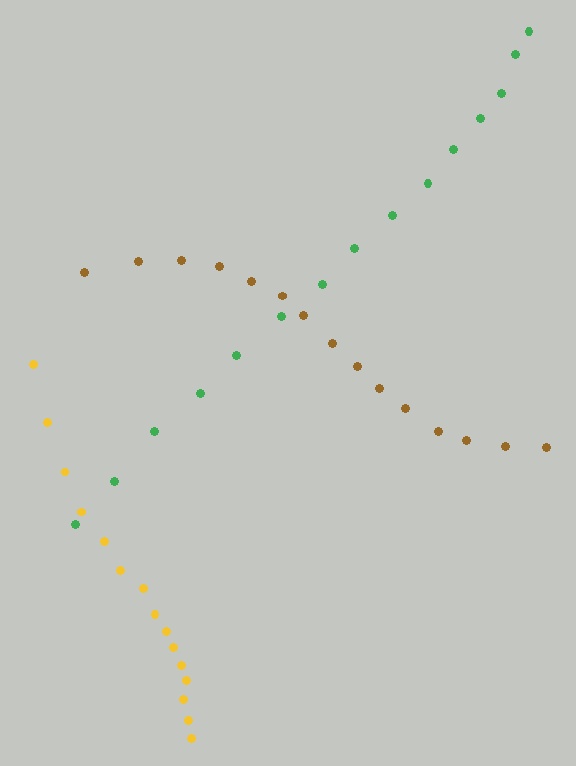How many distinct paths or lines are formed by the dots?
There are 3 distinct paths.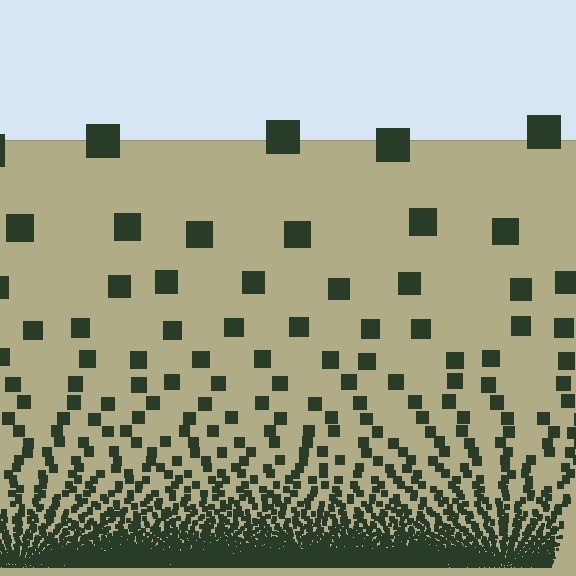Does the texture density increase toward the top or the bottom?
Density increases toward the bottom.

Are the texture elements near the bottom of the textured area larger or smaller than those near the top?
Smaller. The gradient is inverted — elements near the bottom are smaller and denser.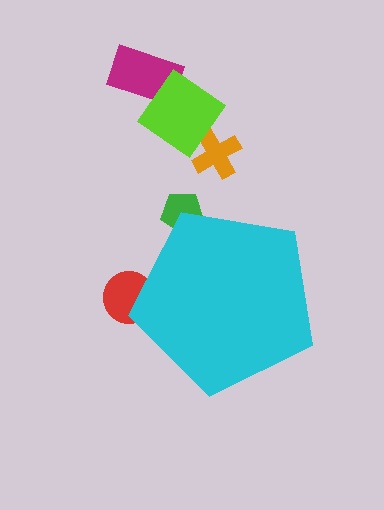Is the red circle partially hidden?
Yes, the red circle is partially hidden behind the cyan pentagon.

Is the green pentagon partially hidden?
Yes, the green pentagon is partially hidden behind the cyan pentagon.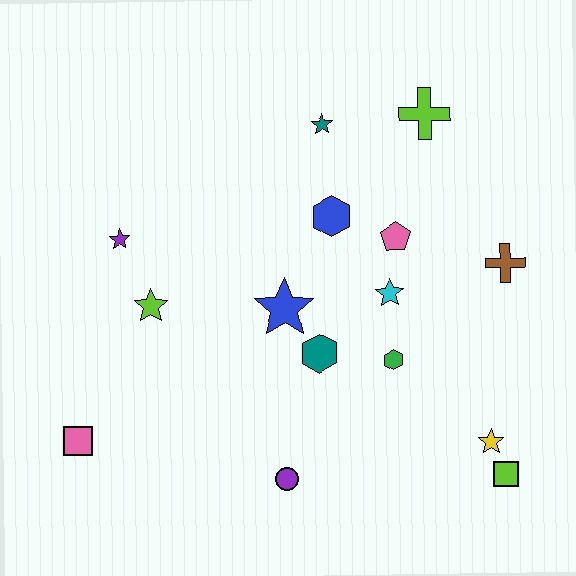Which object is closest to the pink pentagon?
The cyan star is closest to the pink pentagon.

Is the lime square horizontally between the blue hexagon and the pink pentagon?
No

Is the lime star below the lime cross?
Yes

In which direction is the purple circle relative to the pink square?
The purple circle is to the right of the pink square.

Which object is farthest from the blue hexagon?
The pink square is farthest from the blue hexagon.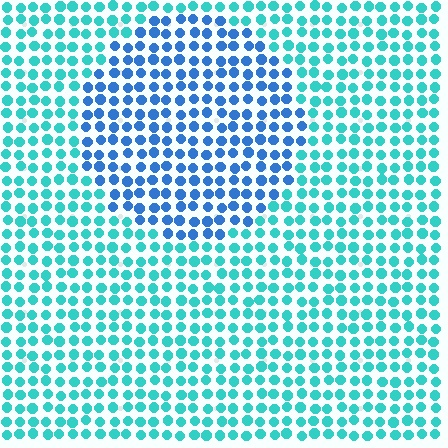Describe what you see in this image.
The image is filled with small cyan elements in a uniform arrangement. A circle-shaped region is visible where the elements are tinted to a slightly different hue, forming a subtle color boundary.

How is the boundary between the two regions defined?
The boundary is defined purely by a slight shift in hue (about 38 degrees). Spacing, size, and orientation are identical on both sides.